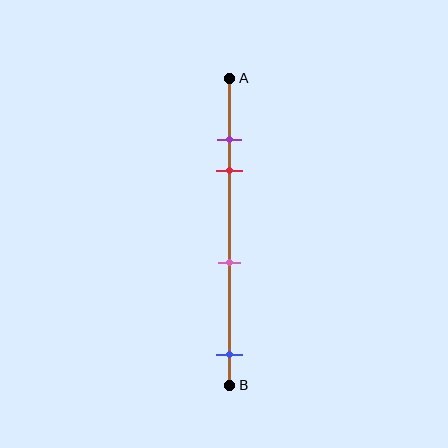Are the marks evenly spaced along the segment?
No, the marks are not evenly spaced.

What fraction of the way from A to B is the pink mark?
The pink mark is approximately 60% (0.6) of the way from A to B.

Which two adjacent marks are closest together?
The purple and red marks are the closest adjacent pair.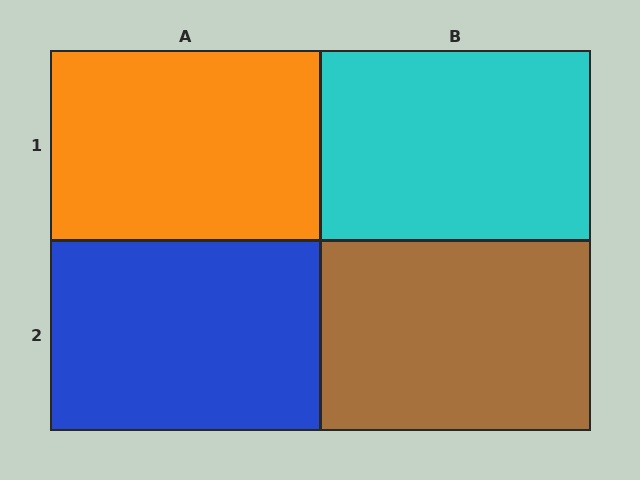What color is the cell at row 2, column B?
Brown.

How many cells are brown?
1 cell is brown.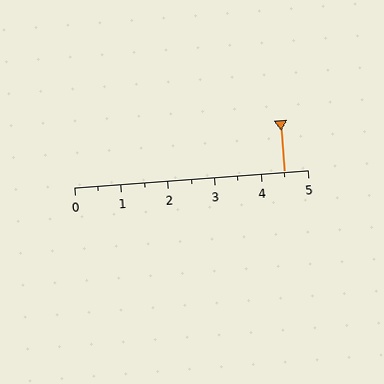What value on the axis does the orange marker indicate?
The marker indicates approximately 4.5.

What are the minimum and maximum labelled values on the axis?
The axis runs from 0 to 5.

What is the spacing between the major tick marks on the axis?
The major ticks are spaced 1 apart.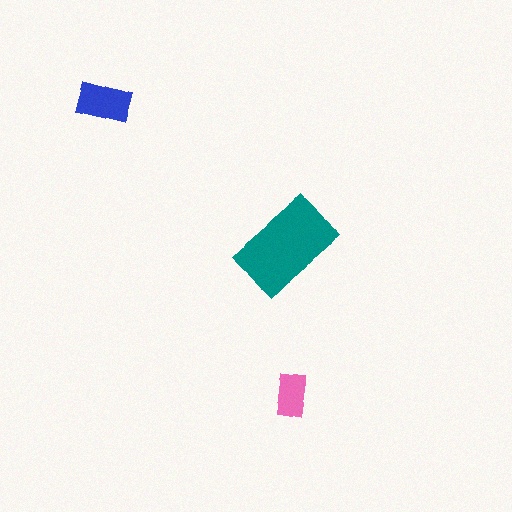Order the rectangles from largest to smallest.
the teal one, the blue one, the pink one.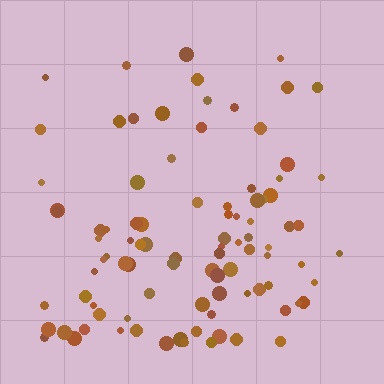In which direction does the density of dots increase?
From top to bottom, with the bottom side densest.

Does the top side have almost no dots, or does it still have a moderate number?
Still a moderate number, just noticeably fewer than the bottom.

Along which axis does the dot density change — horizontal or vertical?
Vertical.